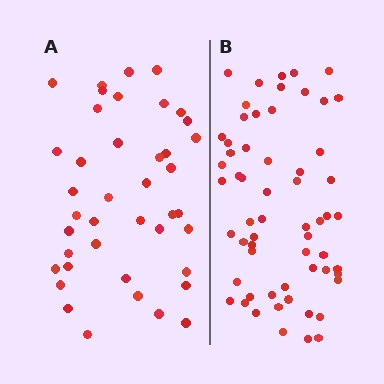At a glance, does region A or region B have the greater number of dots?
Region B (the right region) has more dots.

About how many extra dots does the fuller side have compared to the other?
Region B has approximately 20 more dots than region A.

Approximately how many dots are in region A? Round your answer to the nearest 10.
About 40 dots. (The exact count is 41, which rounds to 40.)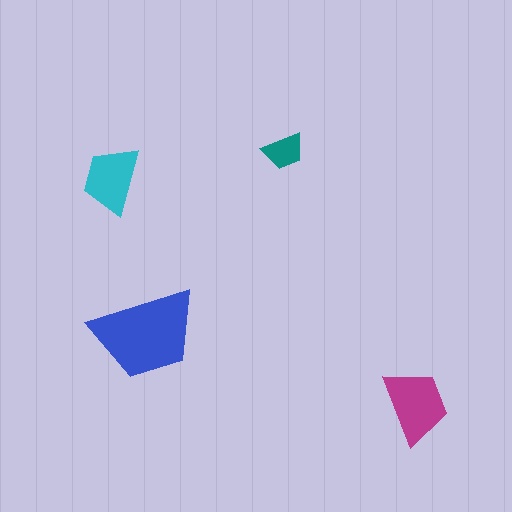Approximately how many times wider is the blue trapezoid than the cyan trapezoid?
About 1.5 times wider.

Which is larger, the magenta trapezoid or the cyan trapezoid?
The magenta one.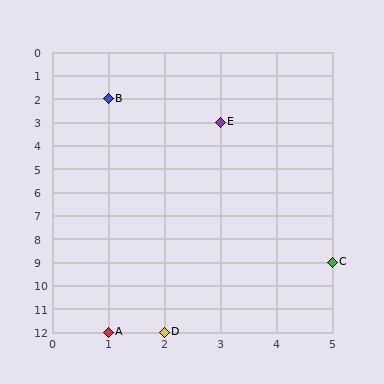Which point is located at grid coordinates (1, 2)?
Point B is at (1, 2).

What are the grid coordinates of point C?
Point C is at grid coordinates (5, 9).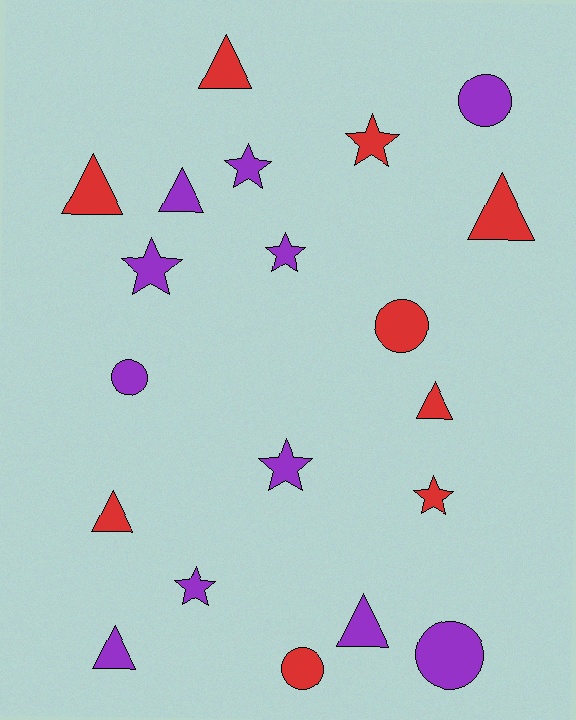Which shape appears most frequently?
Triangle, with 8 objects.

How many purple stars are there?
There are 5 purple stars.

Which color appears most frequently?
Purple, with 11 objects.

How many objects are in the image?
There are 20 objects.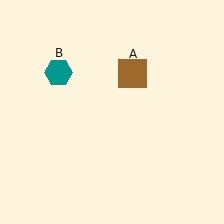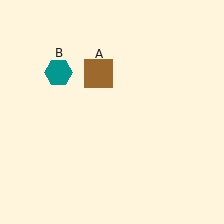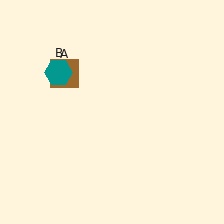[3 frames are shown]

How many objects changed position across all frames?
1 object changed position: brown square (object A).